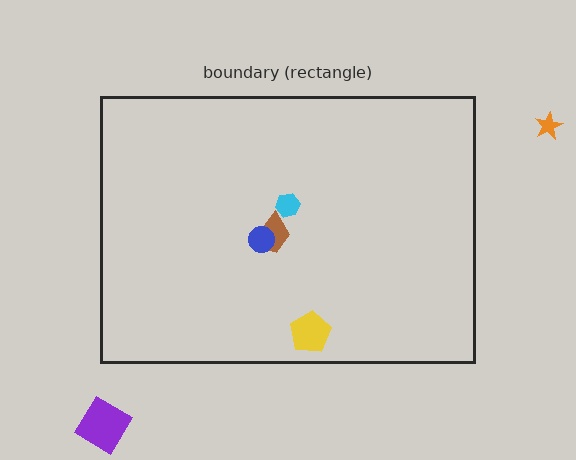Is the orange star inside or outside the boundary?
Outside.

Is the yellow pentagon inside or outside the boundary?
Inside.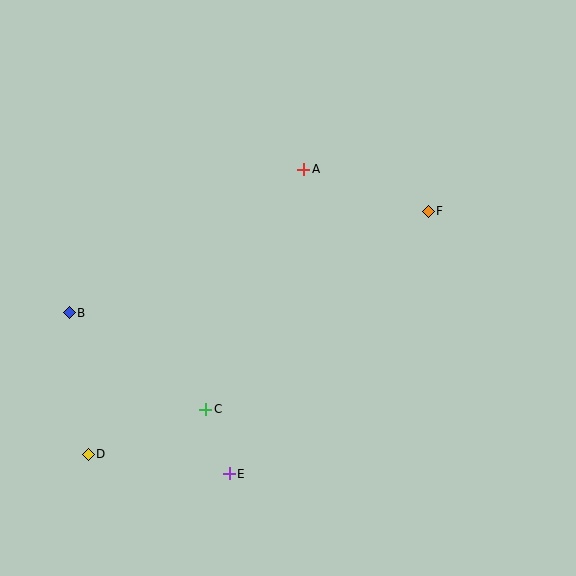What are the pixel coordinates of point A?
Point A is at (304, 169).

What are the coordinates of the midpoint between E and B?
The midpoint between E and B is at (149, 393).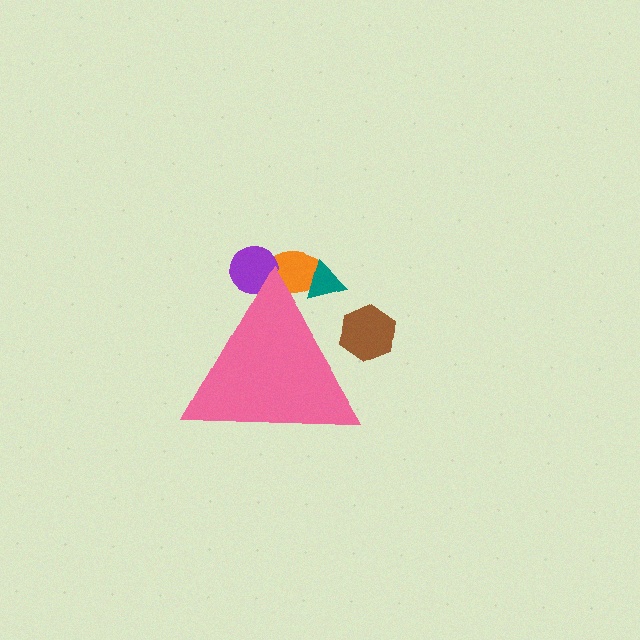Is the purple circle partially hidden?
Yes, the purple circle is partially hidden behind the pink triangle.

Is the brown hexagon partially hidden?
Yes, the brown hexagon is partially hidden behind the pink triangle.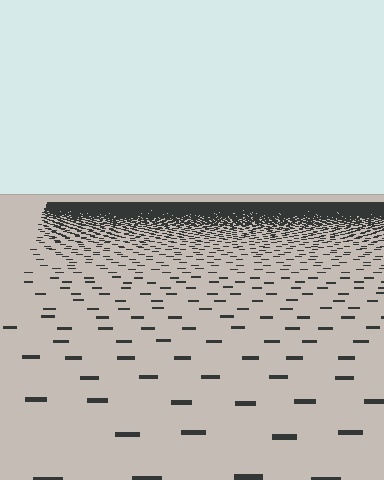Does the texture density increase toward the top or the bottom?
Density increases toward the top.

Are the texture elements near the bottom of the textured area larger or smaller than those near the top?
Larger. Near the bottom, elements are closer to the viewer and appear at a bigger on-screen size.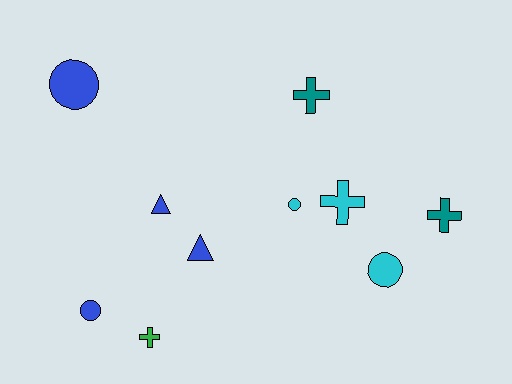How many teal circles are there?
There are no teal circles.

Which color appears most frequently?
Blue, with 4 objects.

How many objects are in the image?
There are 10 objects.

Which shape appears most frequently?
Circle, with 4 objects.